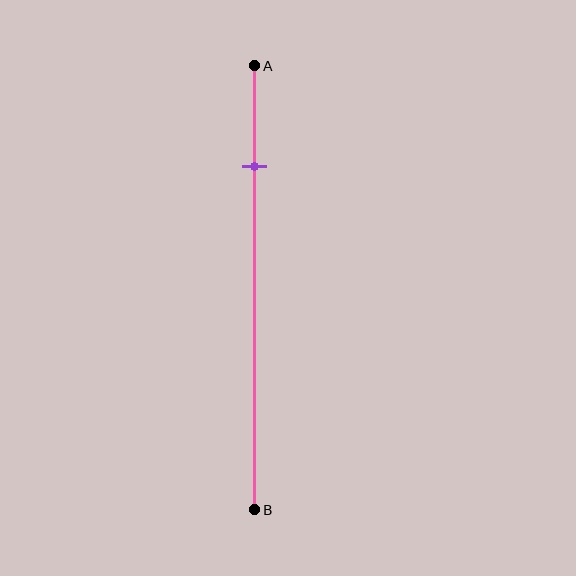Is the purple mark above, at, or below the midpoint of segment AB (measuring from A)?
The purple mark is above the midpoint of segment AB.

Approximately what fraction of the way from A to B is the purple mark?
The purple mark is approximately 25% of the way from A to B.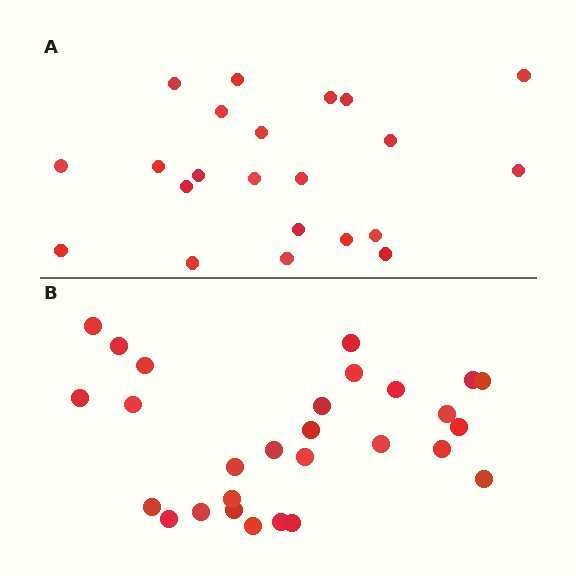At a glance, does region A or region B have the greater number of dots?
Region B (the bottom region) has more dots.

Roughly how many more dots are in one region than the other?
Region B has about 6 more dots than region A.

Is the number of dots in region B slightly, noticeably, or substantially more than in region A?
Region B has noticeably more, but not dramatically so. The ratio is roughly 1.3 to 1.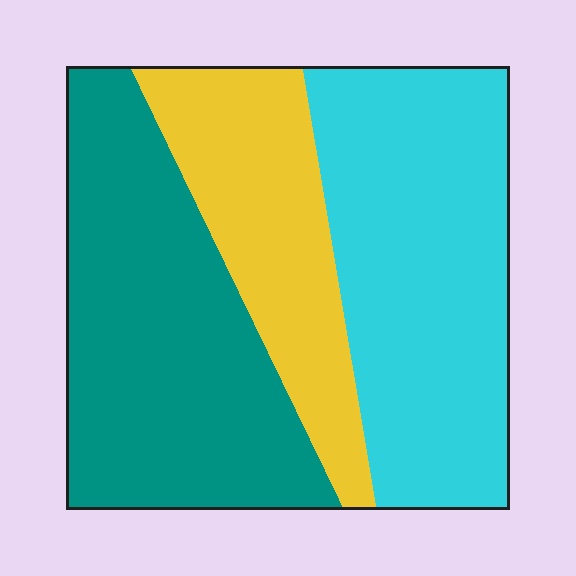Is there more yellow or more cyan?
Cyan.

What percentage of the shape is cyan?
Cyan takes up about three eighths (3/8) of the shape.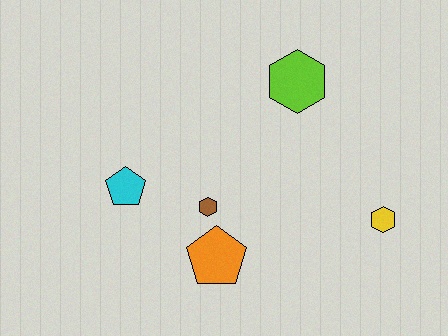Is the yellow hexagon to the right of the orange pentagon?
Yes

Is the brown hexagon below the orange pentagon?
No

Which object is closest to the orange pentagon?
The brown hexagon is closest to the orange pentagon.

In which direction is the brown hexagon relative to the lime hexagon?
The brown hexagon is below the lime hexagon.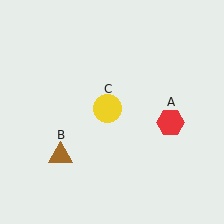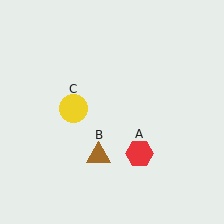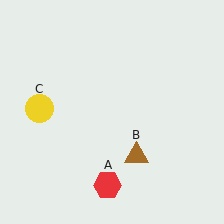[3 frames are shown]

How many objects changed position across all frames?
3 objects changed position: red hexagon (object A), brown triangle (object B), yellow circle (object C).